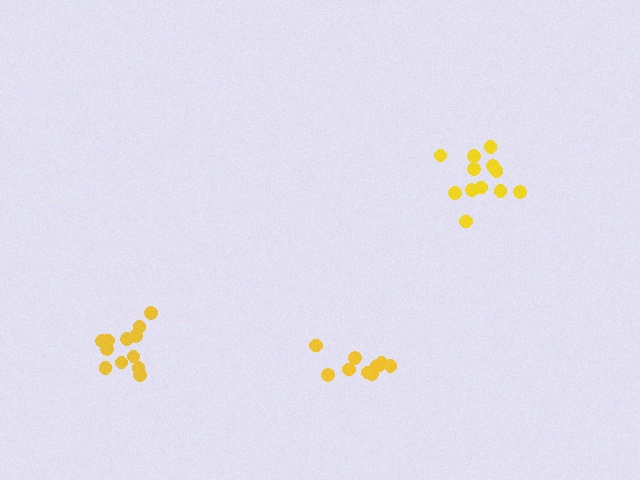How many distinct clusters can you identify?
There are 3 distinct clusters.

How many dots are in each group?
Group 1: 12 dots, Group 2: 10 dots, Group 3: 12 dots (34 total).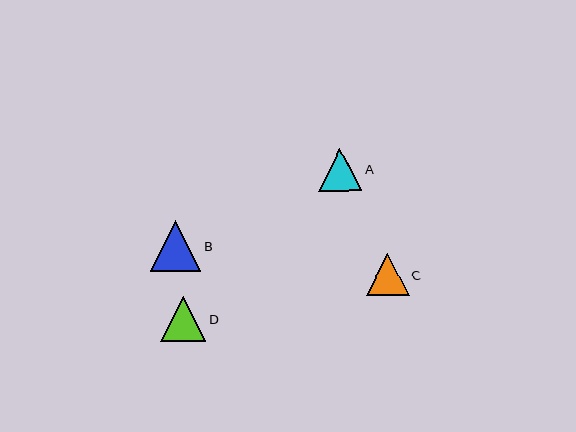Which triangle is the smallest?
Triangle C is the smallest with a size of approximately 42 pixels.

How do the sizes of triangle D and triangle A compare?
Triangle D and triangle A are approximately the same size.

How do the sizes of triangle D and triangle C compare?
Triangle D and triangle C are approximately the same size.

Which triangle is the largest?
Triangle B is the largest with a size of approximately 50 pixels.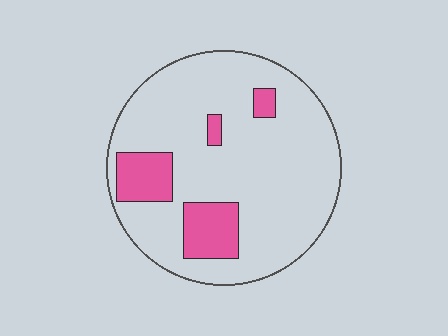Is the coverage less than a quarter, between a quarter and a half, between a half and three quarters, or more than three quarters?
Less than a quarter.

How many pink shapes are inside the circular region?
4.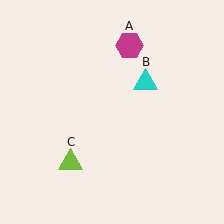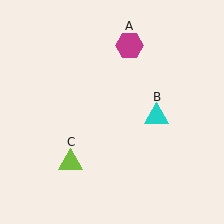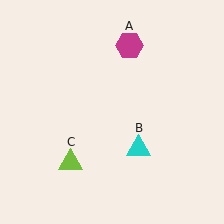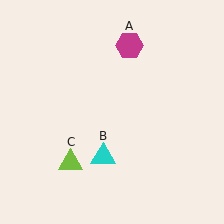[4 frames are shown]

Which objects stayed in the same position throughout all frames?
Magenta hexagon (object A) and lime triangle (object C) remained stationary.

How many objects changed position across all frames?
1 object changed position: cyan triangle (object B).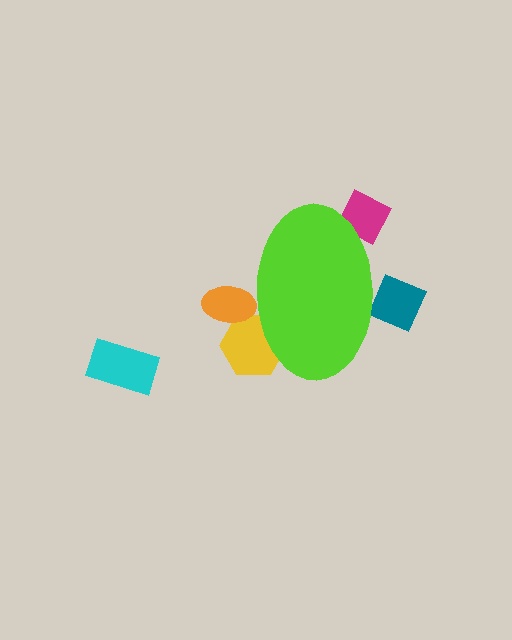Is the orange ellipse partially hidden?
Yes, the orange ellipse is partially hidden behind the lime ellipse.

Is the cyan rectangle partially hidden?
No, the cyan rectangle is fully visible.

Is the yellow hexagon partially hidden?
Yes, the yellow hexagon is partially hidden behind the lime ellipse.